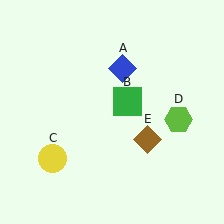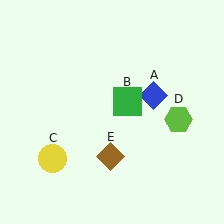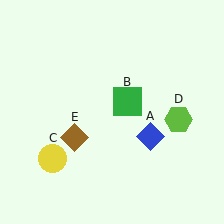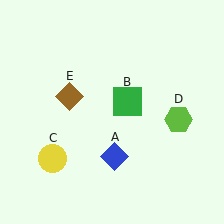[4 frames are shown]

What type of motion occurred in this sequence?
The blue diamond (object A), brown diamond (object E) rotated clockwise around the center of the scene.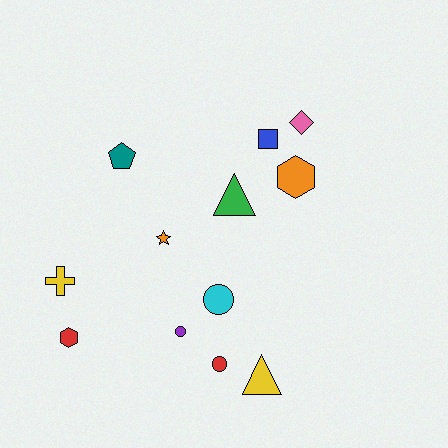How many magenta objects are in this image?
There are no magenta objects.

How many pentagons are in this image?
There is 1 pentagon.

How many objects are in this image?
There are 12 objects.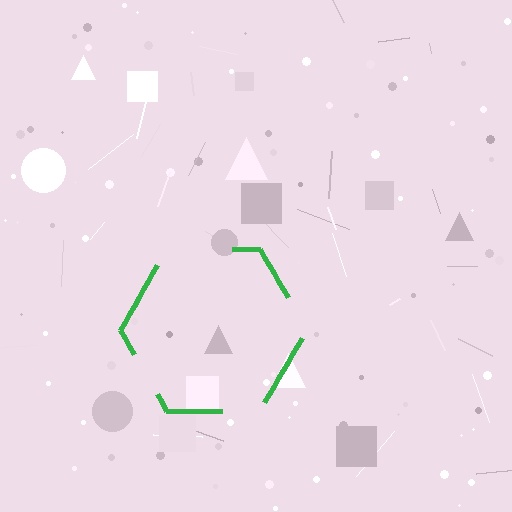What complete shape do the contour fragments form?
The contour fragments form a hexagon.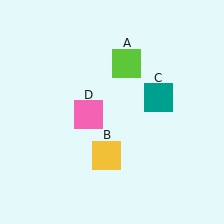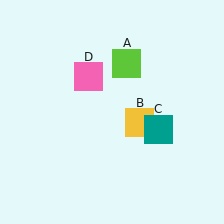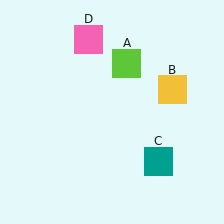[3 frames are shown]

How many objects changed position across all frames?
3 objects changed position: yellow square (object B), teal square (object C), pink square (object D).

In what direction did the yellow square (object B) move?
The yellow square (object B) moved up and to the right.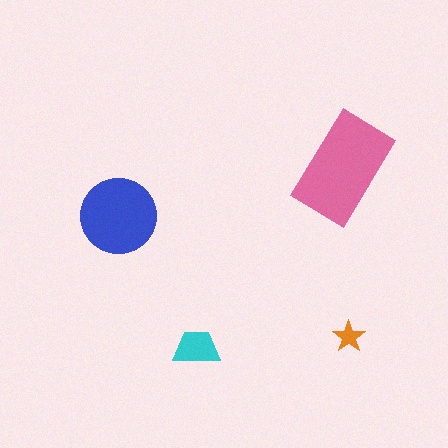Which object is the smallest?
The orange star.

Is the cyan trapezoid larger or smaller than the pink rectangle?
Smaller.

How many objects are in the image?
There are 4 objects in the image.